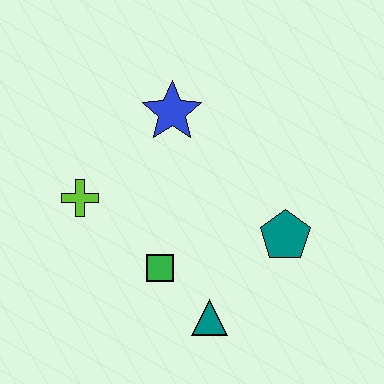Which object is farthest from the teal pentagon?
The lime cross is farthest from the teal pentagon.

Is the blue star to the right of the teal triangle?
No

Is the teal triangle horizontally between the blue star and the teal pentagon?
Yes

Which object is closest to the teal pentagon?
The teal triangle is closest to the teal pentagon.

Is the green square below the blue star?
Yes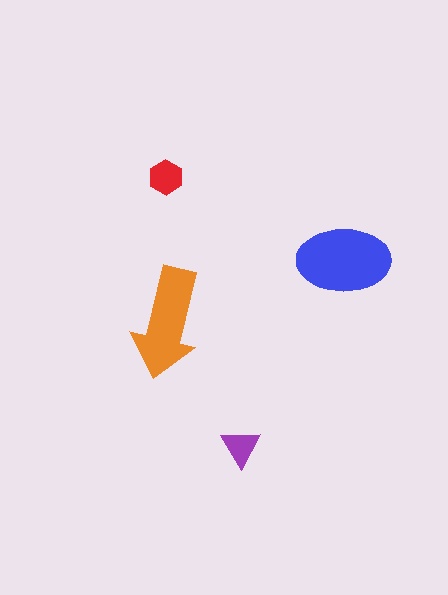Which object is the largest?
The blue ellipse.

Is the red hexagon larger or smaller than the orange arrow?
Smaller.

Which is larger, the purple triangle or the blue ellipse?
The blue ellipse.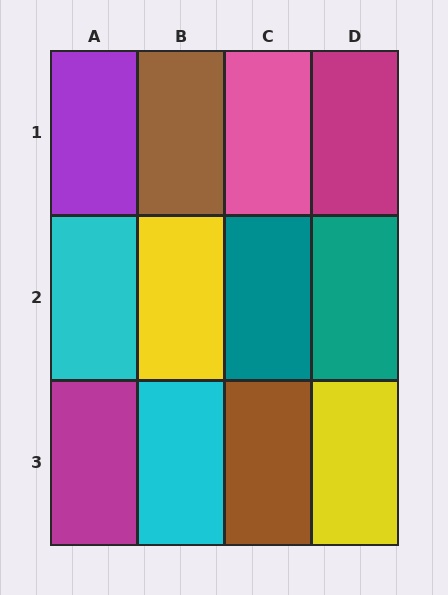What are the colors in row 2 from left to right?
Cyan, yellow, teal, teal.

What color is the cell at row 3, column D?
Yellow.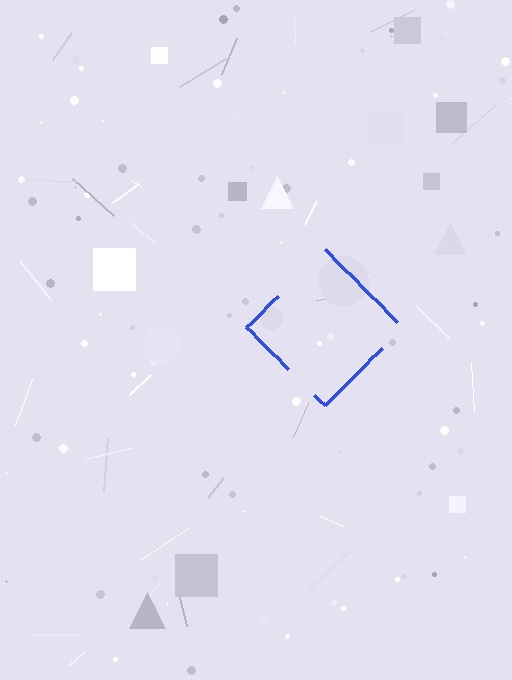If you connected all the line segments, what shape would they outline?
They would outline a diamond.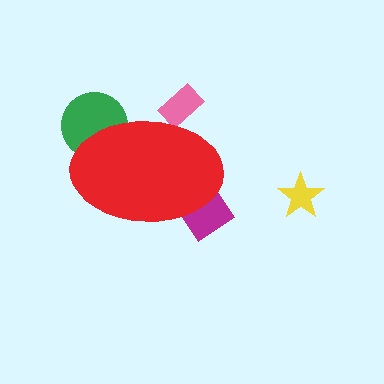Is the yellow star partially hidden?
No, the yellow star is fully visible.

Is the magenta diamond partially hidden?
Yes, the magenta diamond is partially hidden behind the red ellipse.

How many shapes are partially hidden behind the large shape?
3 shapes are partially hidden.